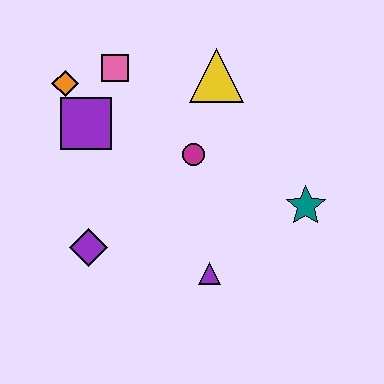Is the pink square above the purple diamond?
Yes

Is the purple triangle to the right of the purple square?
Yes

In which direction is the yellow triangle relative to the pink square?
The yellow triangle is to the right of the pink square.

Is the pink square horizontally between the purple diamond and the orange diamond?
No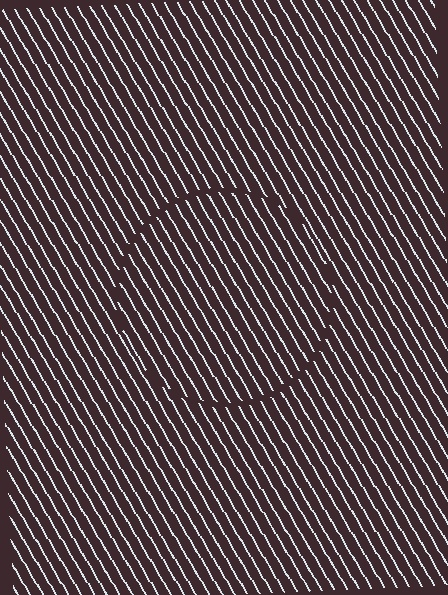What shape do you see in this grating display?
An illusory circle. The interior of the shape contains the same grating, shifted by half a period — the contour is defined by the phase discontinuity where line-ends from the inner and outer gratings abut.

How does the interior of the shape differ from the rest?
The interior of the shape contains the same grating, shifted by half a period — the contour is defined by the phase discontinuity where line-ends from the inner and outer gratings abut.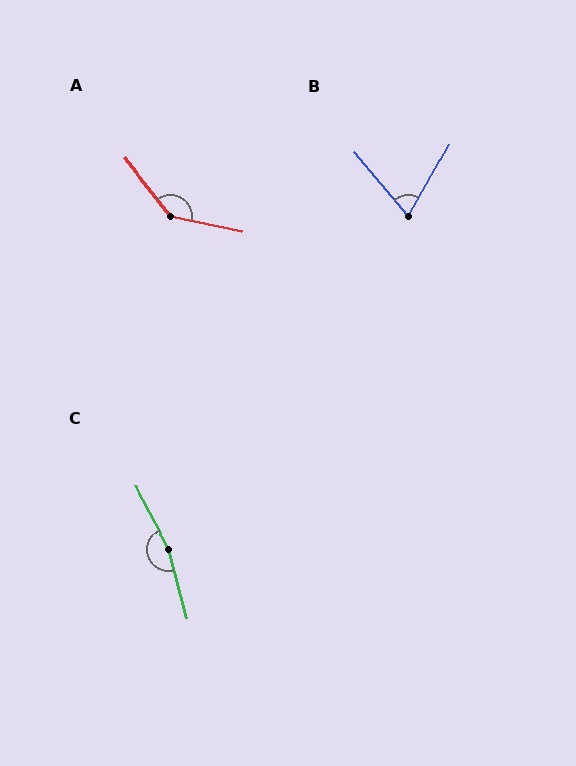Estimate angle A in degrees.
Approximately 140 degrees.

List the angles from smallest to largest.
B (70°), A (140°), C (167°).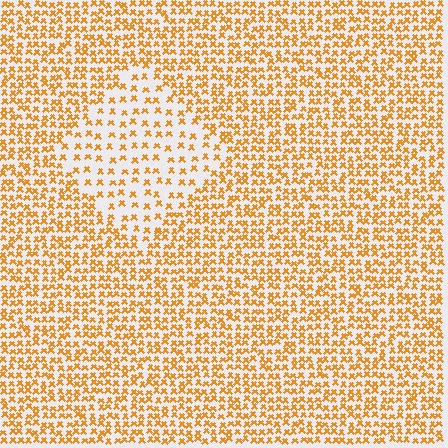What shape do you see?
I see a diamond.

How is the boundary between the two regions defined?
The boundary is defined by a change in element density (approximately 2.1x ratio). All elements are the same color, size, and shape.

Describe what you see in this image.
The image contains small orange elements arranged at two different densities. A diamond-shaped region is visible where the elements are less densely packed than the surrounding area.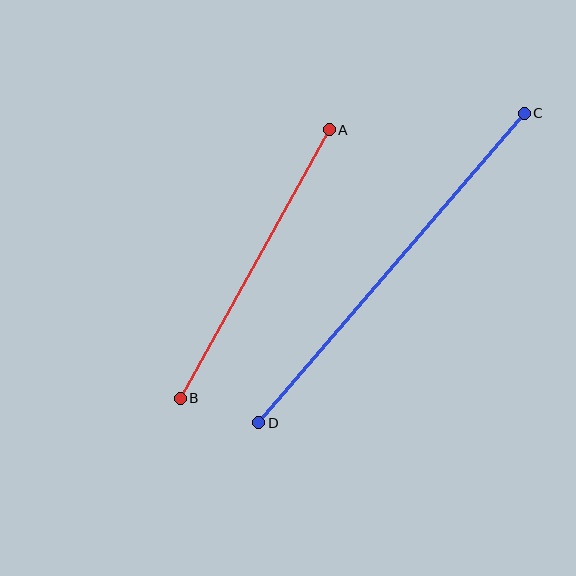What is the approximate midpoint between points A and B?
The midpoint is at approximately (255, 264) pixels.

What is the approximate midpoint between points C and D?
The midpoint is at approximately (392, 268) pixels.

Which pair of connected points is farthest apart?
Points C and D are farthest apart.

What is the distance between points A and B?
The distance is approximately 307 pixels.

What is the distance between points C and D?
The distance is approximately 408 pixels.